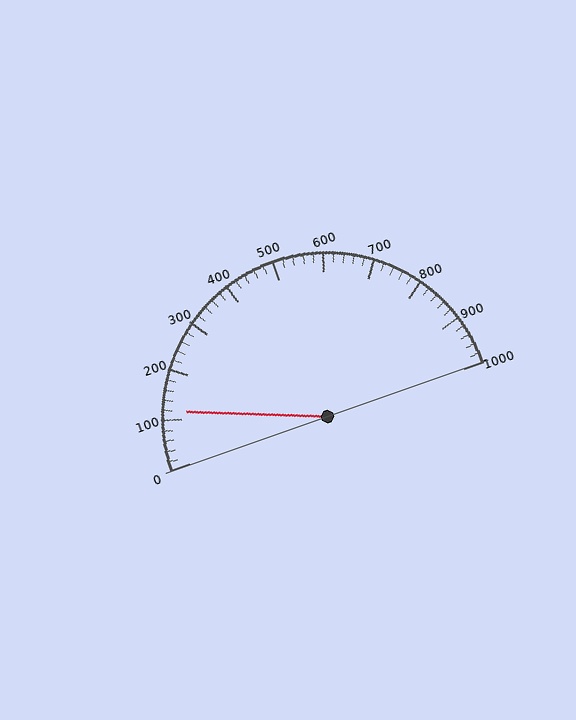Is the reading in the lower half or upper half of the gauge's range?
The reading is in the lower half of the range (0 to 1000).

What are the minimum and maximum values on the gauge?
The gauge ranges from 0 to 1000.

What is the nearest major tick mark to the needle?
The nearest major tick mark is 100.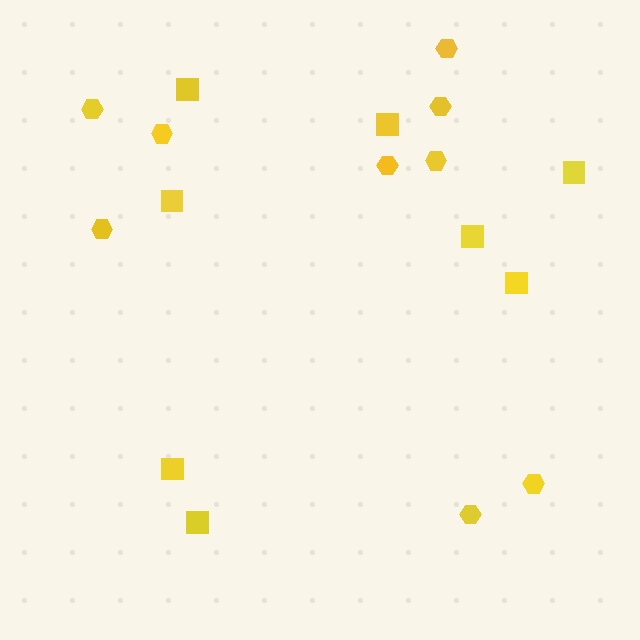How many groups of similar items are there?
There are 2 groups: one group of squares (8) and one group of hexagons (9).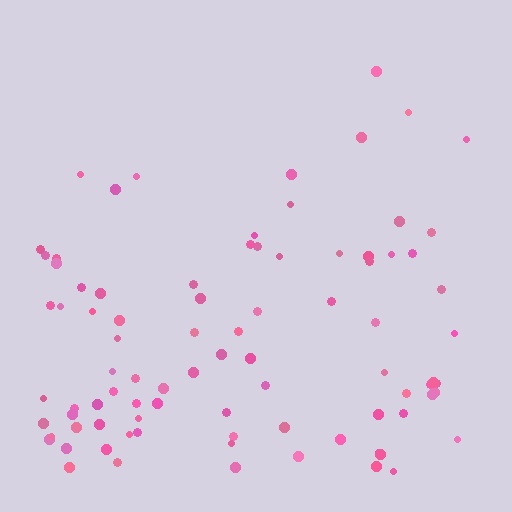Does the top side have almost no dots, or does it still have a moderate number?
Still a moderate number, just noticeably fewer than the bottom.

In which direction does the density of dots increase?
From top to bottom, with the bottom side densest.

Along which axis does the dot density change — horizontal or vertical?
Vertical.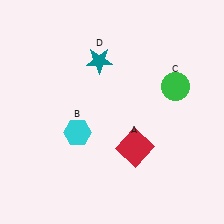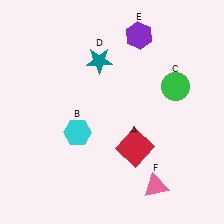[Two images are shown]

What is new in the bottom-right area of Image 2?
A pink triangle (F) was added in the bottom-right area of Image 2.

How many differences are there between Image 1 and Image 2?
There are 2 differences between the two images.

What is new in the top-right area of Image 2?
A purple hexagon (E) was added in the top-right area of Image 2.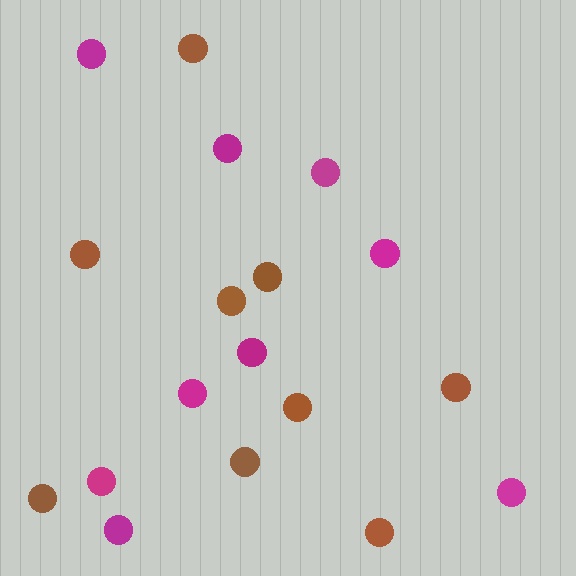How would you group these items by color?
There are 2 groups: one group of magenta circles (9) and one group of brown circles (9).